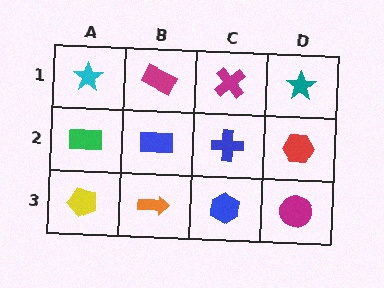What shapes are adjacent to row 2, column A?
A cyan star (row 1, column A), a yellow pentagon (row 3, column A), a blue rectangle (row 2, column B).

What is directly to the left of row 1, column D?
A magenta cross.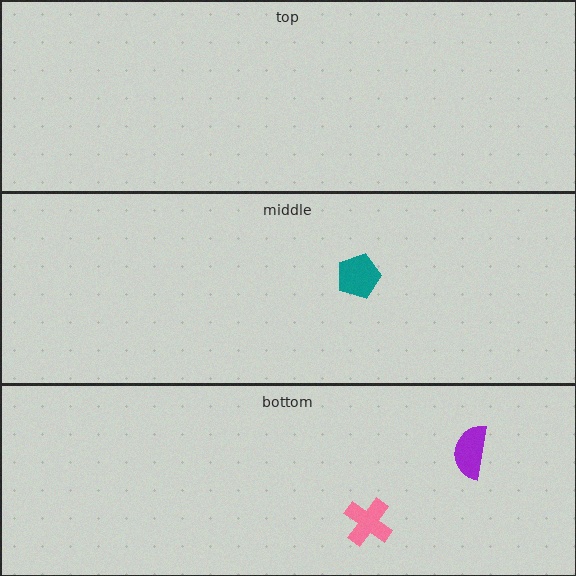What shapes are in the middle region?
The teal pentagon.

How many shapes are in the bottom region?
2.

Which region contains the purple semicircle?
The bottom region.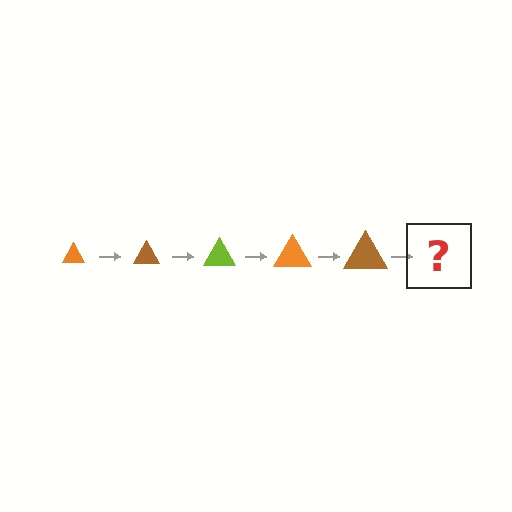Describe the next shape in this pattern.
It should be a lime triangle, larger than the previous one.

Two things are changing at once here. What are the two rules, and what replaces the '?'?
The two rules are that the triangle grows larger each step and the color cycles through orange, brown, and lime. The '?' should be a lime triangle, larger than the previous one.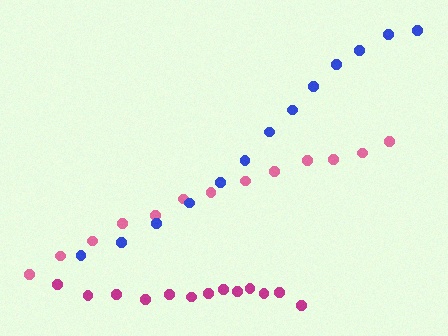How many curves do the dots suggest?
There are 3 distinct paths.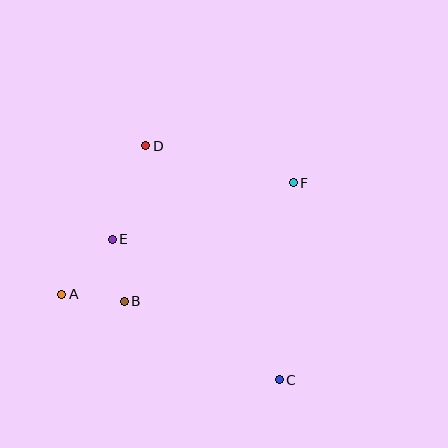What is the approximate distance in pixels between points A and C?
The distance between A and C is approximately 234 pixels.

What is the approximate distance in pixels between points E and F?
The distance between E and F is approximately 190 pixels.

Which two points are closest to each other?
Points A and B are closest to each other.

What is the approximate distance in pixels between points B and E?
The distance between B and E is approximately 63 pixels.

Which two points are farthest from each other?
Points C and D are farthest from each other.